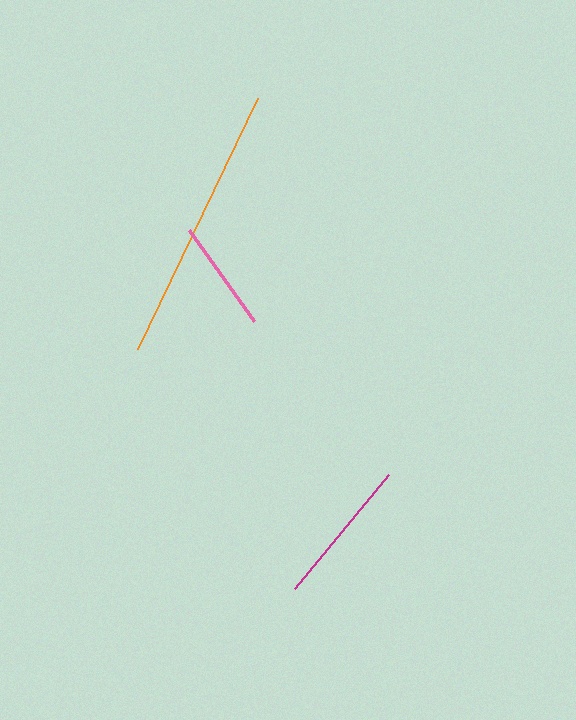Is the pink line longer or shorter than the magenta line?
The magenta line is longer than the pink line.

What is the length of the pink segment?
The pink segment is approximately 112 pixels long.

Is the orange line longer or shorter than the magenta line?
The orange line is longer than the magenta line.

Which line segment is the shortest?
The pink line is the shortest at approximately 112 pixels.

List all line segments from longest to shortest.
From longest to shortest: orange, magenta, pink.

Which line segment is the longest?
The orange line is the longest at approximately 278 pixels.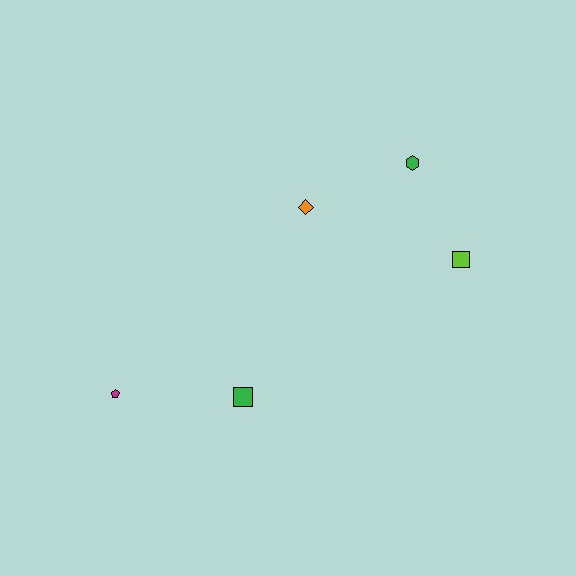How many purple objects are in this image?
There are no purple objects.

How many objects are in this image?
There are 5 objects.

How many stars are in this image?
There are no stars.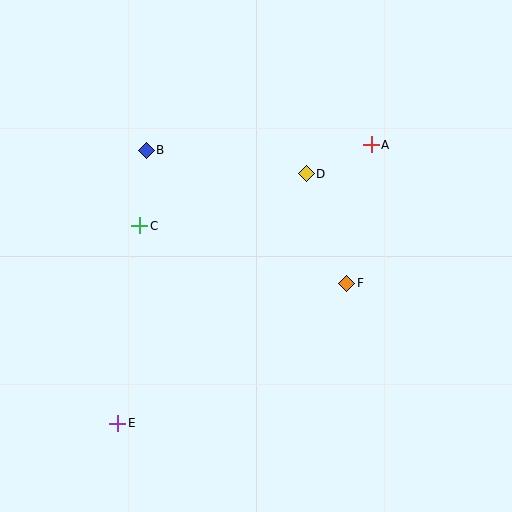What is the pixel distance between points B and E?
The distance between B and E is 274 pixels.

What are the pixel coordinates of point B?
Point B is at (146, 150).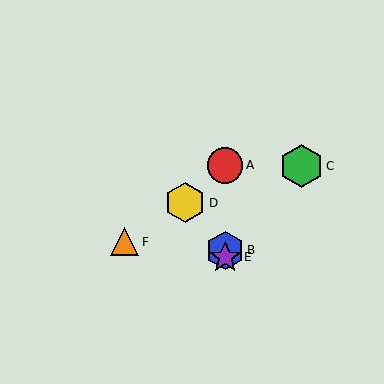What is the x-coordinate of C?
Object C is at x≈301.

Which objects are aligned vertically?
Objects A, B, E are aligned vertically.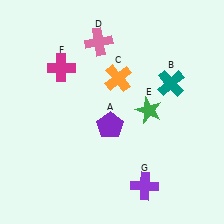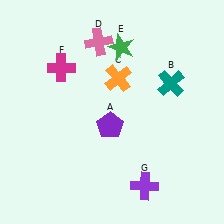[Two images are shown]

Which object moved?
The green star (E) moved up.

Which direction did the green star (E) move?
The green star (E) moved up.